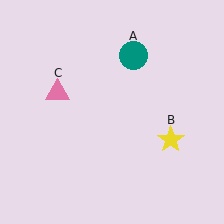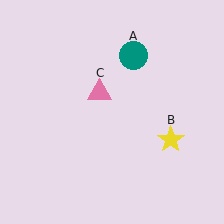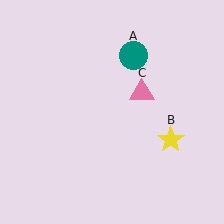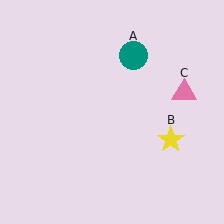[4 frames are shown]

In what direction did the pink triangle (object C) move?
The pink triangle (object C) moved right.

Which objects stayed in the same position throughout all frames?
Teal circle (object A) and yellow star (object B) remained stationary.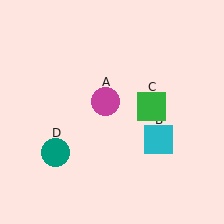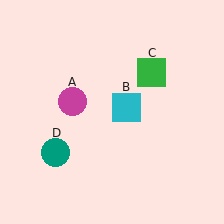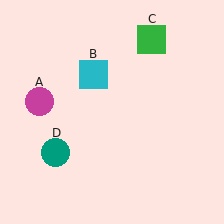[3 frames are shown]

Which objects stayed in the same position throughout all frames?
Teal circle (object D) remained stationary.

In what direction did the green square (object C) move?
The green square (object C) moved up.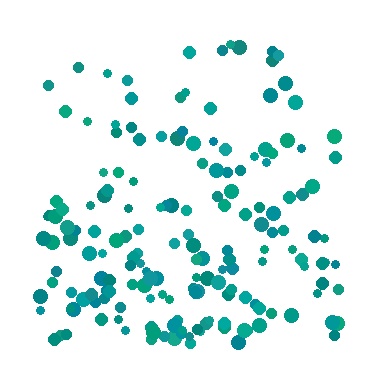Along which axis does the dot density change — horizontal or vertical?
Vertical.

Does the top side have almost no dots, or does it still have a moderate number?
Still a moderate number, just noticeably fewer than the bottom.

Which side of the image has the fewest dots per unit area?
The top.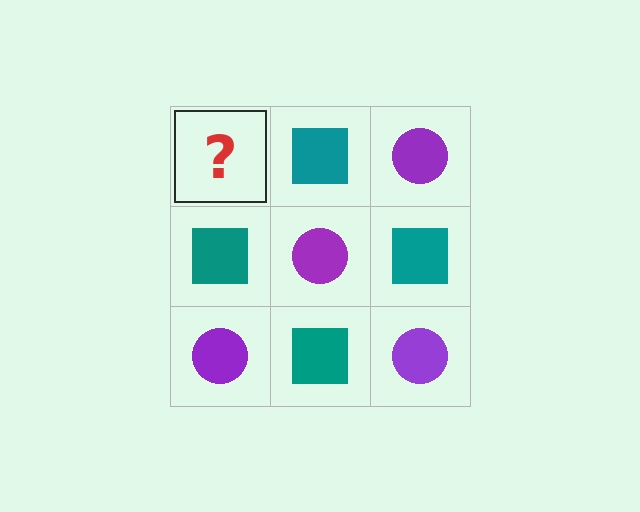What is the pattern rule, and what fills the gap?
The rule is that it alternates purple circle and teal square in a checkerboard pattern. The gap should be filled with a purple circle.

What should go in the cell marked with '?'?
The missing cell should contain a purple circle.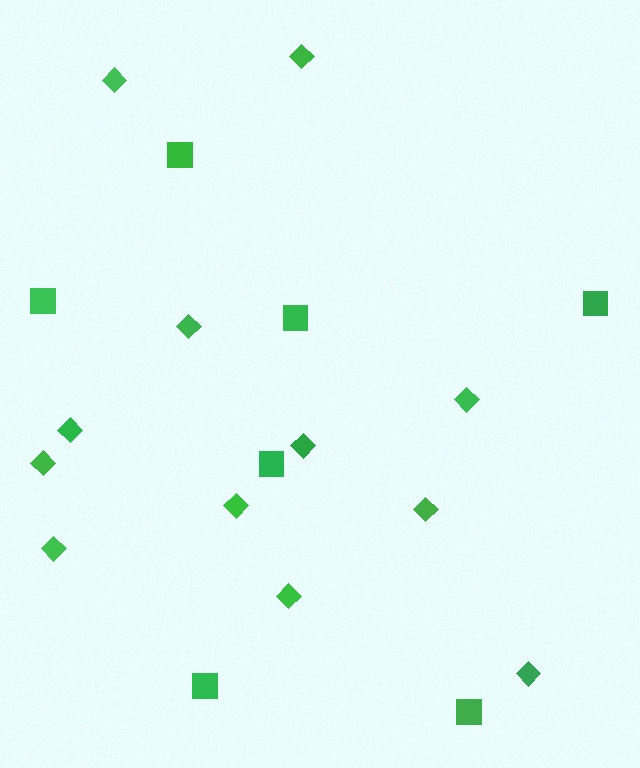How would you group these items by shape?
There are 2 groups: one group of squares (7) and one group of diamonds (12).